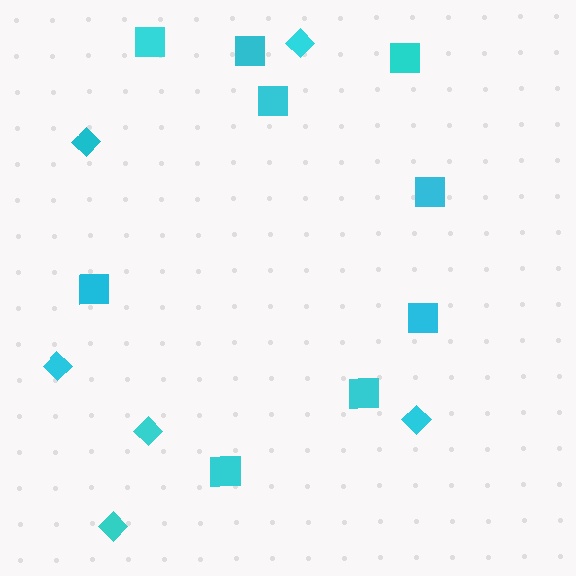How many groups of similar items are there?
There are 2 groups: one group of diamonds (6) and one group of squares (9).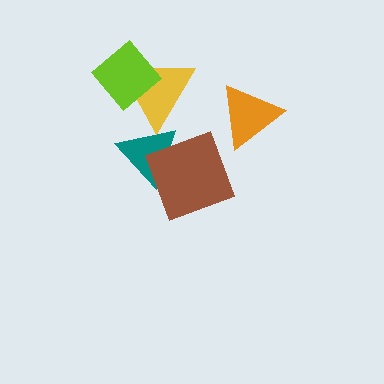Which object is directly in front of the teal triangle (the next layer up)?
The yellow triangle is directly in front of the teal triangle.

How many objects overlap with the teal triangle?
2 objects overlap with the teal triangle.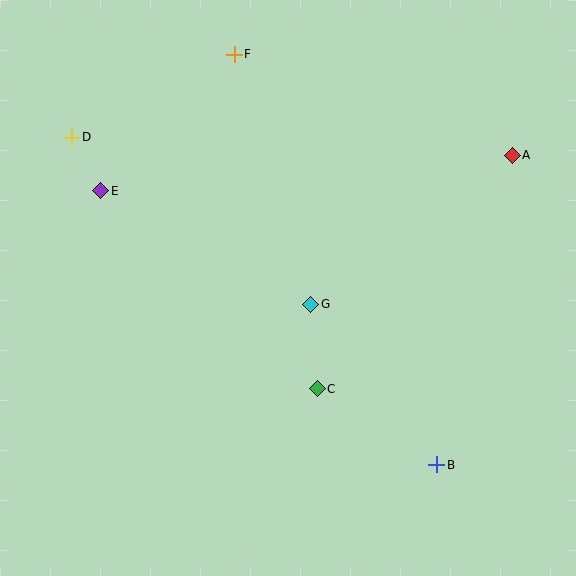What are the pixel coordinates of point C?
Point C is at (317, 389).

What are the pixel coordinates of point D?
Point D is at (72, 137).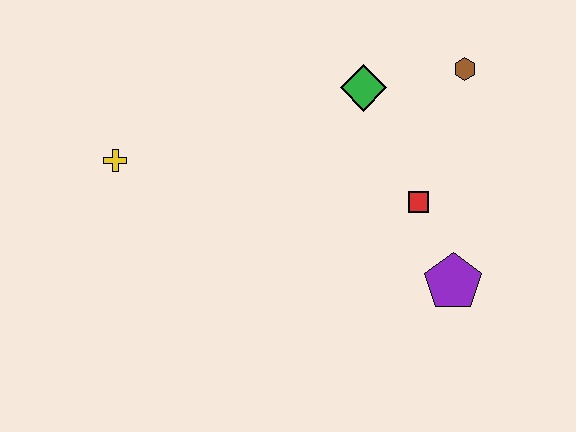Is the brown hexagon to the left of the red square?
No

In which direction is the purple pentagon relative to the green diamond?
The purple pentagon is below the green diamond.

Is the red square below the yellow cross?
Yes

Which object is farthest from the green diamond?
The yellow cross is farthest from the green diamond.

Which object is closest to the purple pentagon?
The red square is closest to the purple pentagon.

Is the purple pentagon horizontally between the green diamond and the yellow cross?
No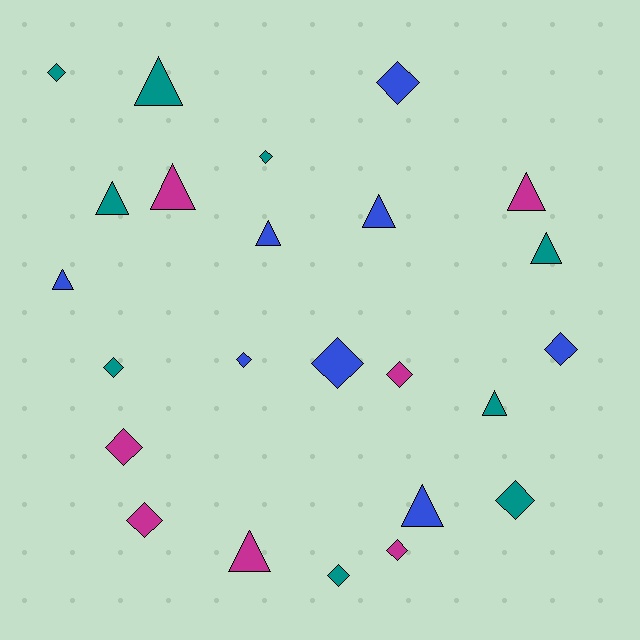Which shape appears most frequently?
Diamond, with 13 objects.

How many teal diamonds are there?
There are 5 teal diamonds.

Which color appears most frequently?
Teal, with 9 objects.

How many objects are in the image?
There are 24 objects.